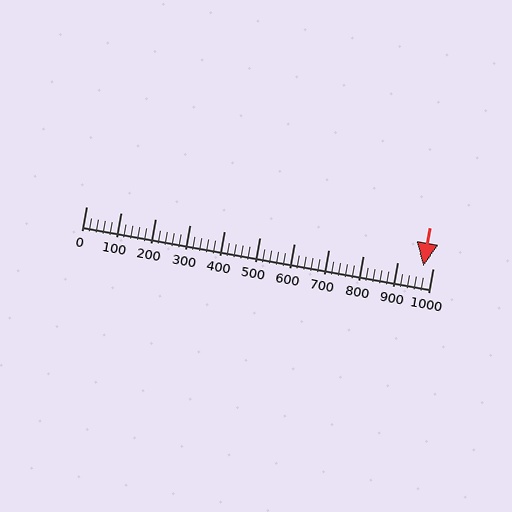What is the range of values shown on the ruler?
The ruler shows values from 0 to 1000.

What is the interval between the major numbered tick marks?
The major tick marks are spaced 100 units apart.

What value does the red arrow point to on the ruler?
The red arrow points to approximately 974.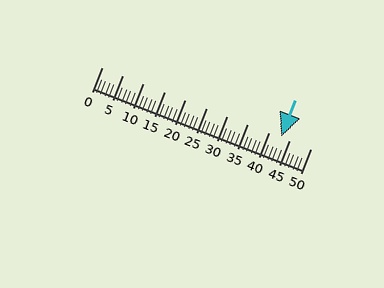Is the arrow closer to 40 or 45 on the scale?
The arrow is closer to 45.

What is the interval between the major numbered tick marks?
The major tick marks are spaced 5 units apart.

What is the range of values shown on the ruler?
The ruler shows values from 0 to 50.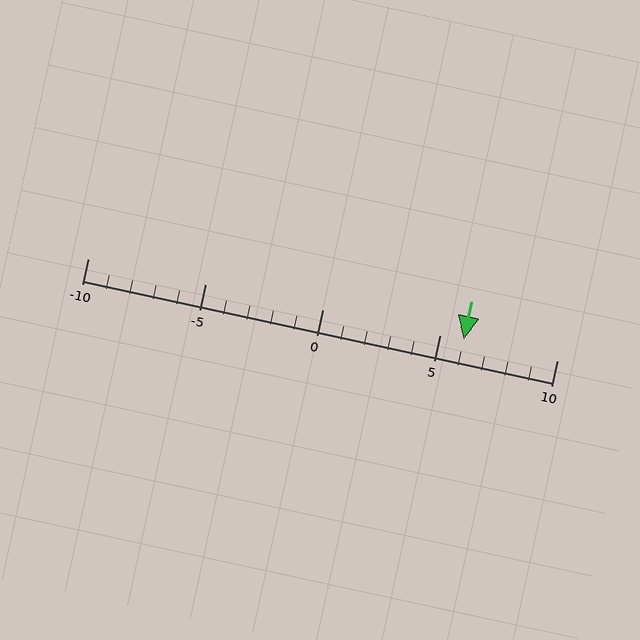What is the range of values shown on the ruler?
The ruler shows values from -10 to 10.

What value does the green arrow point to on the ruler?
The green arrow points to approximately 6.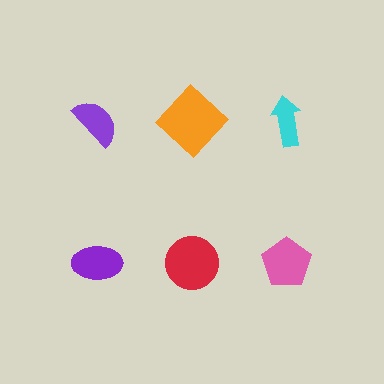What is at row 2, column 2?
A red circle.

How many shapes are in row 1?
3 shapes.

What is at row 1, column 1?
A purple semicircle.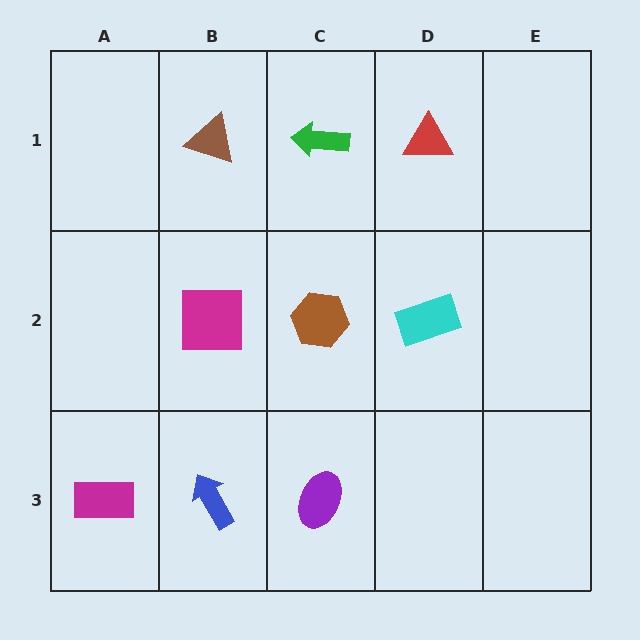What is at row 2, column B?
A magenta square.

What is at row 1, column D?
A red triangle.